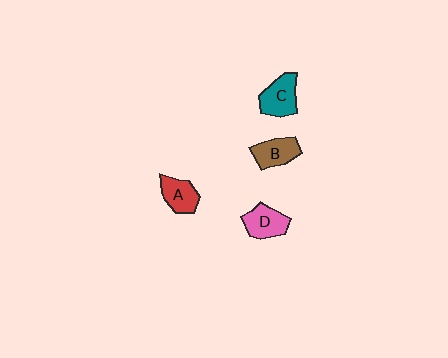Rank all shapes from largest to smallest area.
From largest to smallest: C (teal), D (pink), B (brown), A (red).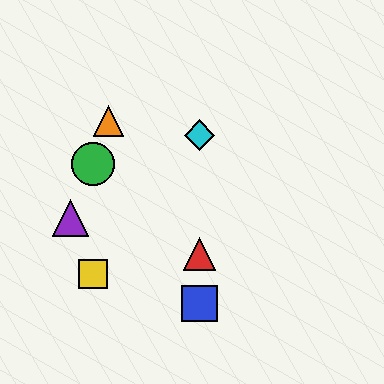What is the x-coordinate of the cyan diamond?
The cyan diamond is at x≈199.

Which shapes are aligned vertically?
The red triangle, the blue square, the cyan diamond are aligned vertically.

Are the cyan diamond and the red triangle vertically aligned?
Yes, both are at x≈199.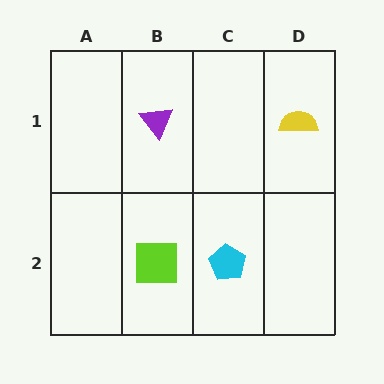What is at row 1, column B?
A purple triangle.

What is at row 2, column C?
A cyan pentagon.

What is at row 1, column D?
A yellow semicircle.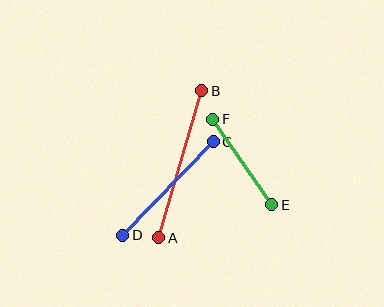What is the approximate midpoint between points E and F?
The midpoint is at approximately (242, 162) pixels.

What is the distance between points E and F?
The distance is approximately 104 pixels.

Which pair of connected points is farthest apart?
Points A and B are farthest apart.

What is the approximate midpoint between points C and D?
The midpoint is at approximately (168, 189) pixels.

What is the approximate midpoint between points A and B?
The midpoint is at approximately (180, 164) pixels.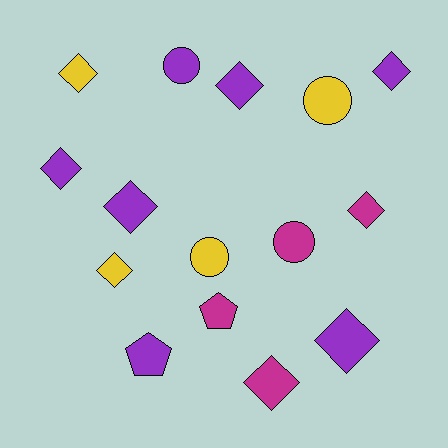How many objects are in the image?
There are 15 objects.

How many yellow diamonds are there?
There are 2 yellow diamonds.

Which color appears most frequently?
Purple, with 7 objects.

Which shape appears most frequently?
Diamond, with 9 objects.